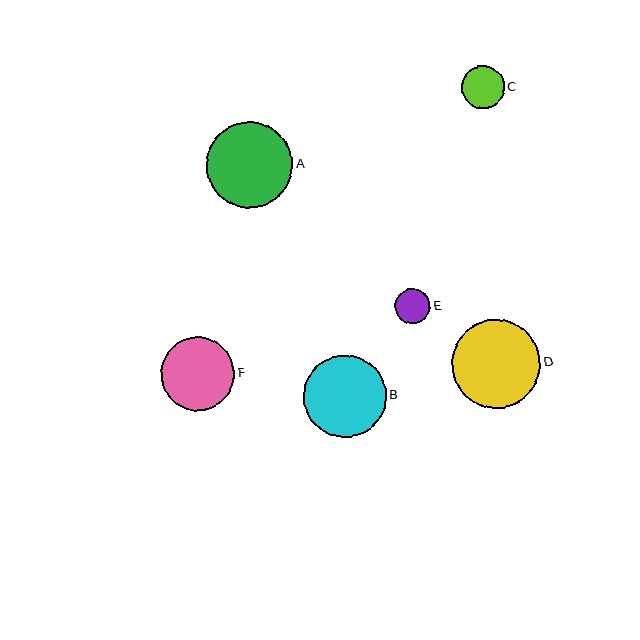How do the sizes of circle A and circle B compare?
Circle A and circle B are approximately the same size.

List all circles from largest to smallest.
From largest to smallest: D, A, B, F, C, E.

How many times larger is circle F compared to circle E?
Circle F is approximately 2.1 times the size of circle E.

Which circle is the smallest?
Circle E is the smallest with a size of approximately 35 pixels.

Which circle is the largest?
Circle D is the largest with a size of approximately 88 pixels.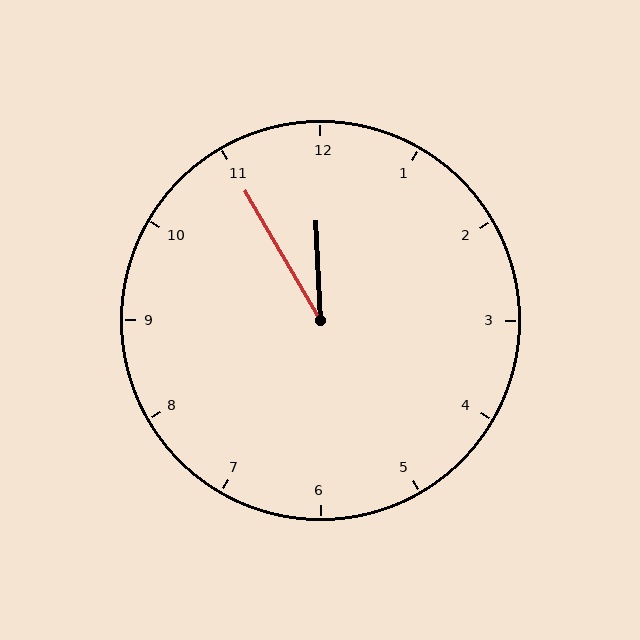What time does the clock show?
11:55.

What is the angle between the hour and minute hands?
Approximately 28 degrees.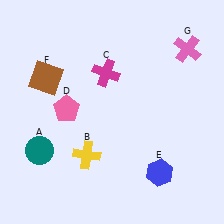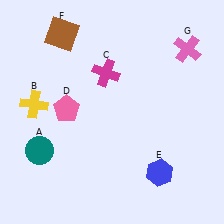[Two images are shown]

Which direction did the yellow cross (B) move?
The yellow cross (B) moved left.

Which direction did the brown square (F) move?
The brown square (F) moved up.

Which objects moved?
The objects that moved are: the yellow cross (B), the brown square (F).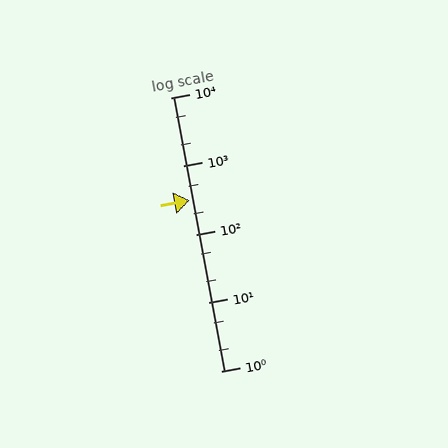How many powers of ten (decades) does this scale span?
The scale spans 4 decades, from 1 to 10000.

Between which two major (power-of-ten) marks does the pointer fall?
The pointer is between 100 and 1000.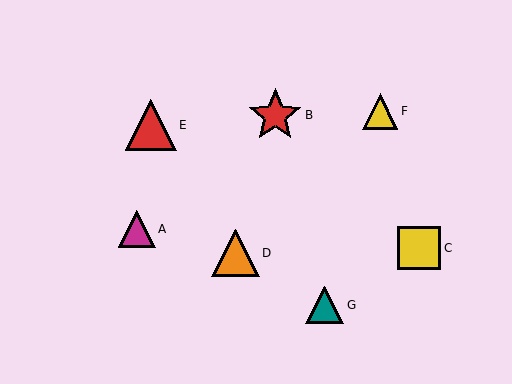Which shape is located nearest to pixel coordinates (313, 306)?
The teal triangle (labeled G) at (325, 305) is nearest to that location.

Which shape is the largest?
The red star (labeled B) is the largest.